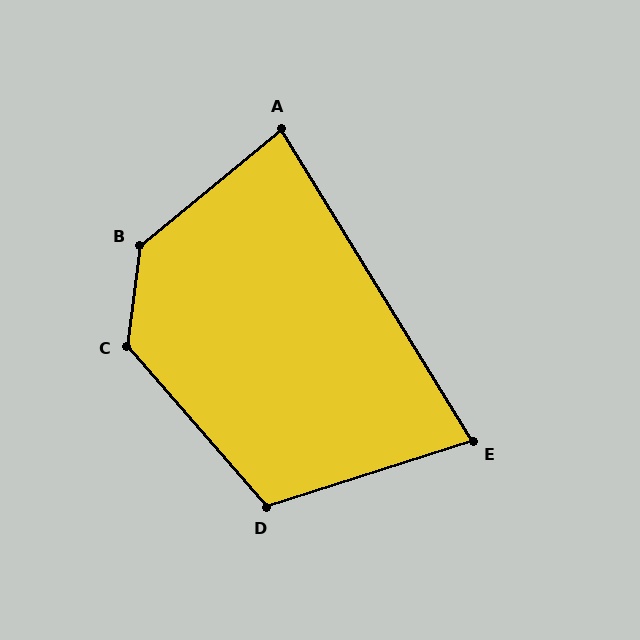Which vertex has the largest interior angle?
B, at approximately 137 degrees.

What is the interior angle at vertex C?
Approximately 132 degrees (obtuse).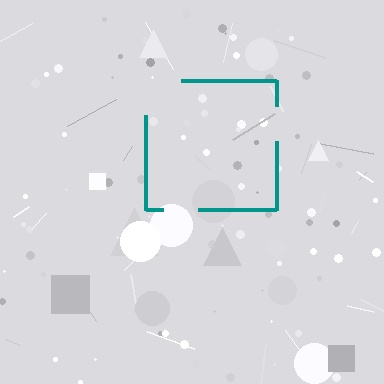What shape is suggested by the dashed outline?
The dashed outline suggests a square.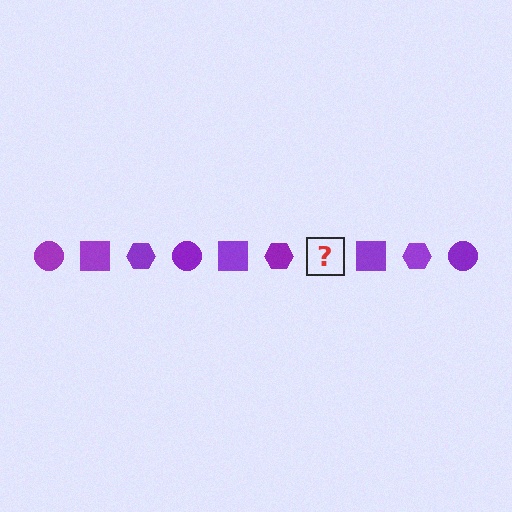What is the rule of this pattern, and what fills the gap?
The rule is that the pattern cycles through circle, square, hexagon shapes in purple. The gap should be filled with a purple circle.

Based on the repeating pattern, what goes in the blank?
The blank should be a purple circle.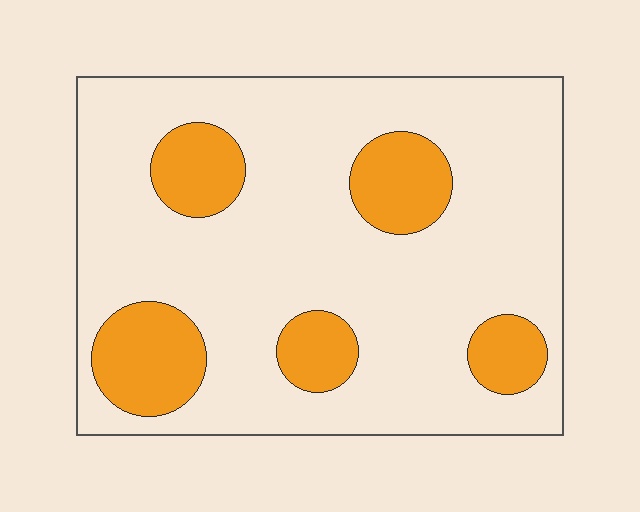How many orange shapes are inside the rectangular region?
5.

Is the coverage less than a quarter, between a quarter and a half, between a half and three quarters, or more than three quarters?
Less than a quarter.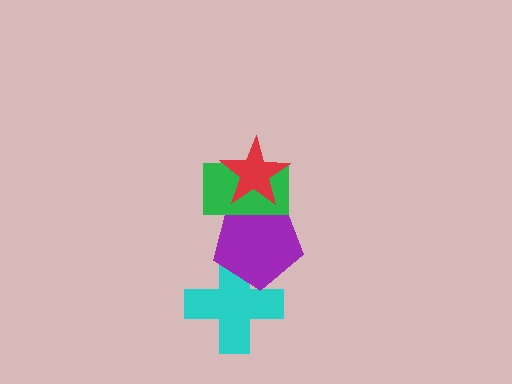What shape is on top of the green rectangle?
The red star is on top of the green rectangle.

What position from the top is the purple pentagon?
The purple pentagon is 3rd from the top.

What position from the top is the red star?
The red star is 1st from the top.